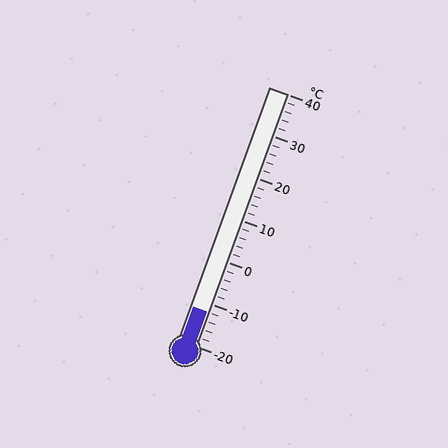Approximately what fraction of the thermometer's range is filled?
The thermometer is filled to approximately 15% of its range.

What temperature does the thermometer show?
The thermometer shows approximately -12°C.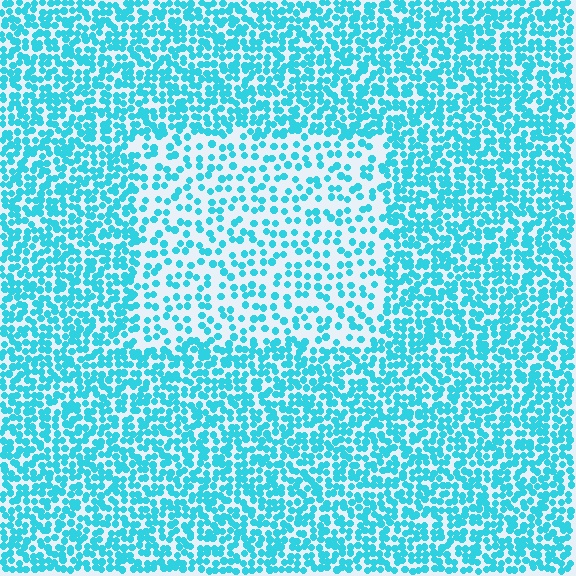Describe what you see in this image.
The image contains small cyan elements arranged at two different densities. A rectangle-shaped region is visible where the elements are less densely packed than the surrounding area.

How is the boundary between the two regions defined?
The boundary is defined by a change in element density (approximately 2.0x ratio). All elements are the same color, size, and shape.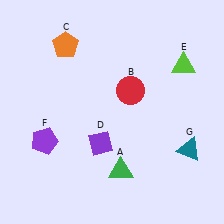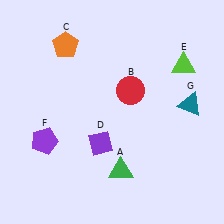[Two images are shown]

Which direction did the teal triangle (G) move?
The teal triangle (G) moved up.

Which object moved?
The teal triangle (G) moved up.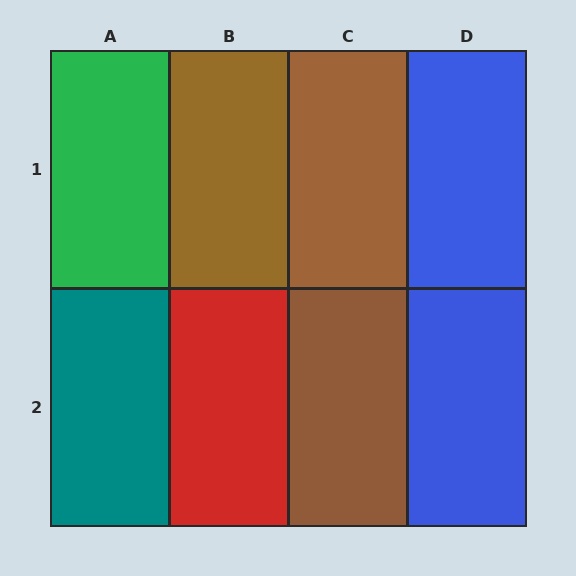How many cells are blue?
2 cells are blue.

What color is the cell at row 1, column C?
Brown.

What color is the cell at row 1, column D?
Blue.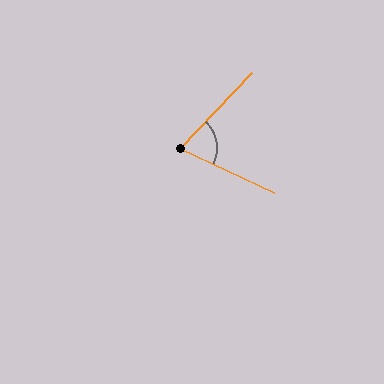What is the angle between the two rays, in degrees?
Approximately 72 degrees.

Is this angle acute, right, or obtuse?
It is acute.